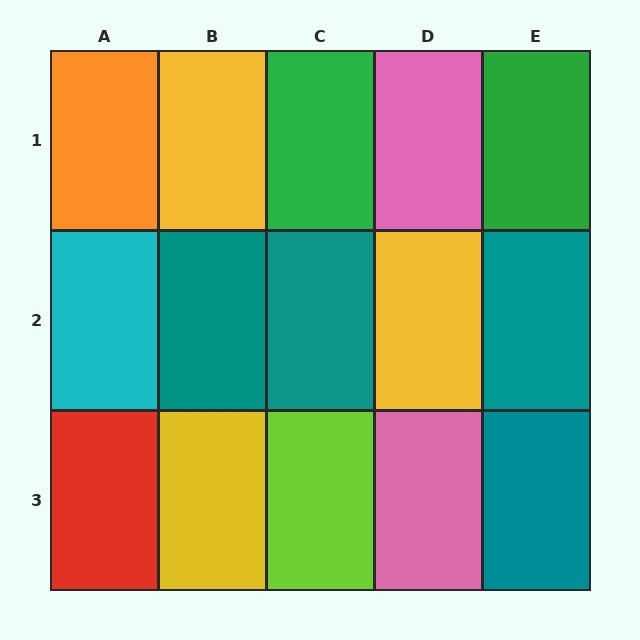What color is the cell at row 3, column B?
Yellow.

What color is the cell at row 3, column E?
Teal.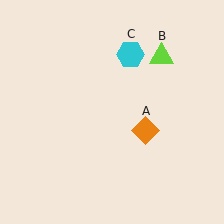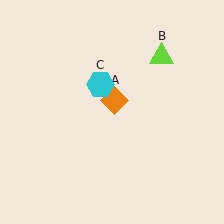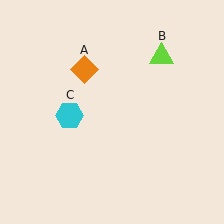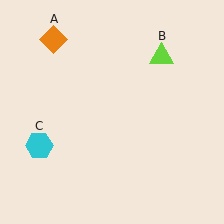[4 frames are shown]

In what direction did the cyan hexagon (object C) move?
The cyan hexagon (object C) moved down and to the left.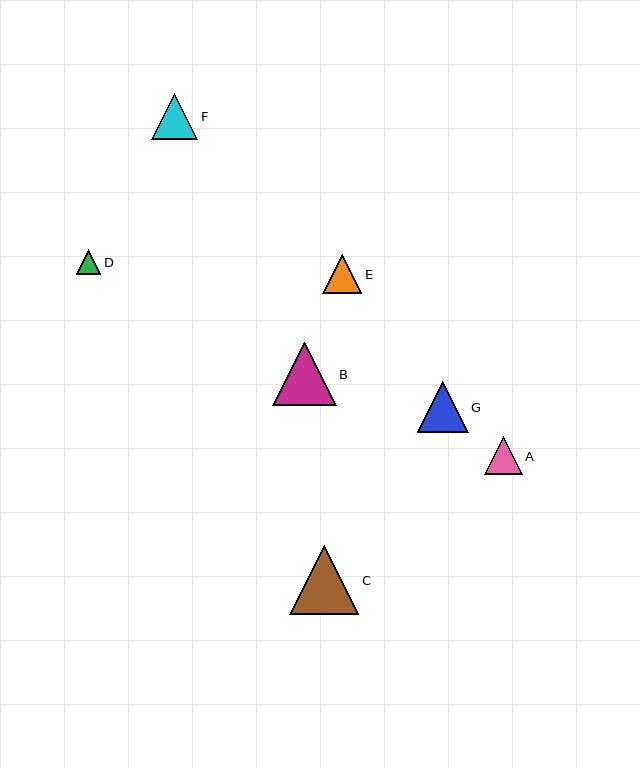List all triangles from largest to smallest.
From largest to smallest: C, B, G, F, E, A, D.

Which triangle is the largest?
Triangle C is the largest with a size of approximately 69 pixels.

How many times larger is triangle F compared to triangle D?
Triangle F is approximately 1.9 times the size of triangle D.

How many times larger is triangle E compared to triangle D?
Triangle E is approximately 1.6 times the size of triangle D.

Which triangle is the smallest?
Triangle D is the smallest with a size of approximately 24 pixels.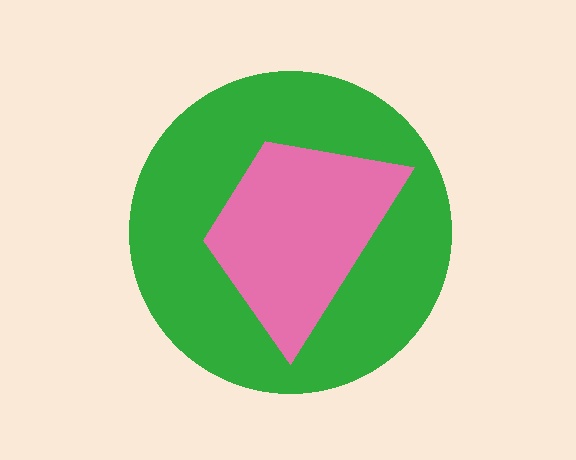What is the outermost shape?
The green circle.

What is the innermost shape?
The pink trapezoid.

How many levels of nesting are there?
2.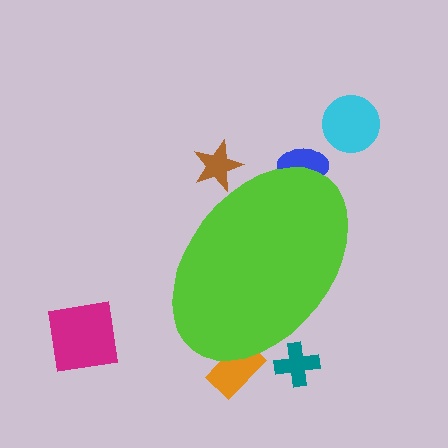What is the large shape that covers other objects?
A lime ellipse.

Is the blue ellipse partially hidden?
Yes, the blue ellipse is partially hidden behind the lime ellipse.